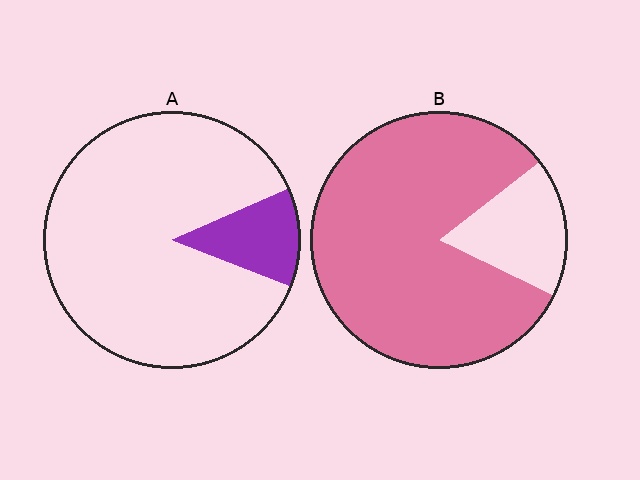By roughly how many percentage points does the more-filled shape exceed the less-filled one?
By roughly 70 percentage points (B over A).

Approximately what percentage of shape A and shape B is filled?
A is approximately 15% and B is approximately 80%.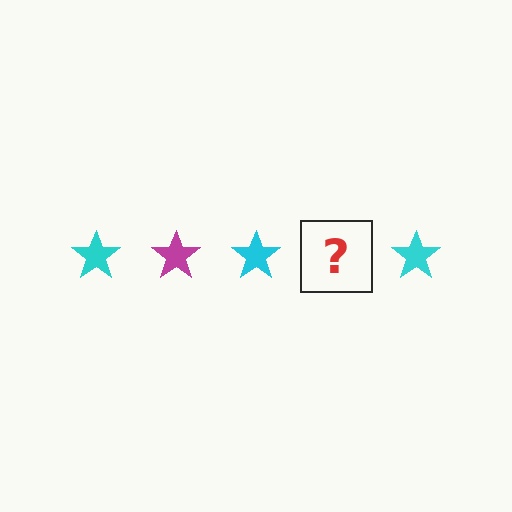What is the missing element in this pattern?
The missing element is a magenta star.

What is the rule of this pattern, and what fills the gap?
The rule is that the pattern cycles through cyan, magenta stars. The gap should be filled with a magenta star.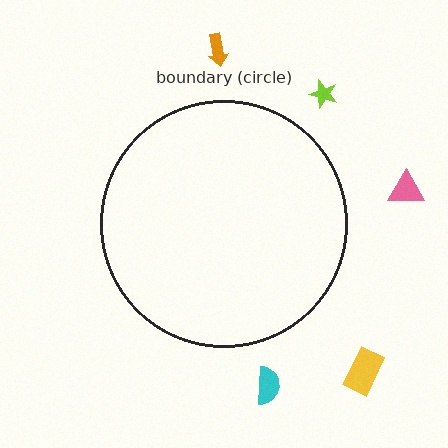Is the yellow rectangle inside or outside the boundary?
Outside.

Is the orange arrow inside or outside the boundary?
Outside.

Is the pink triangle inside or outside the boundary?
Outside.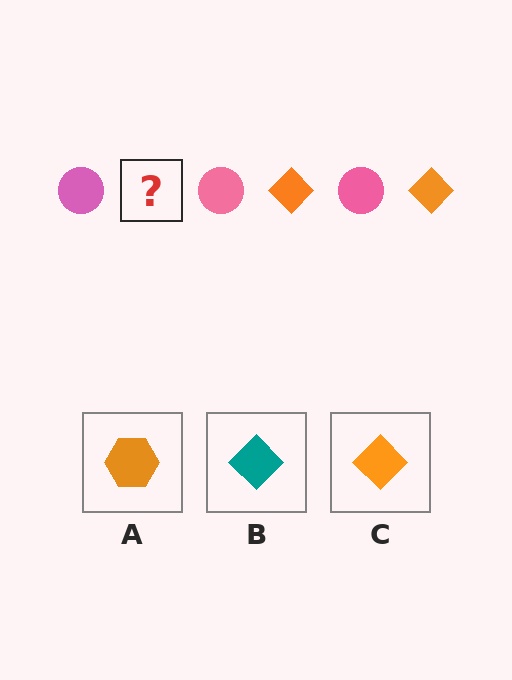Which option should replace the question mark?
Option C.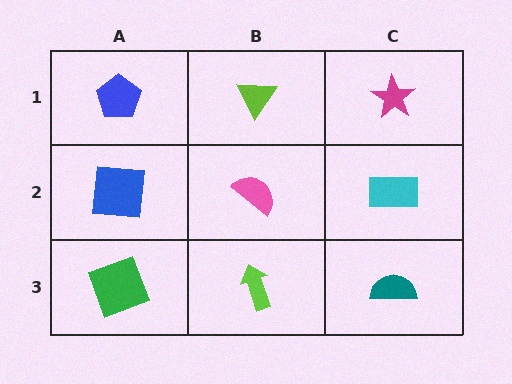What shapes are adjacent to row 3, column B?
A pink semicircle (row 2, column B), a green square (row 3, column A), a teal semicircle (row 3, column C).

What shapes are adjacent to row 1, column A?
A blue square (row 2, column A), a lime triangle (row 1, column B).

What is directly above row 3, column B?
A pink semicircle.